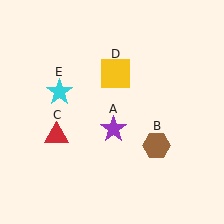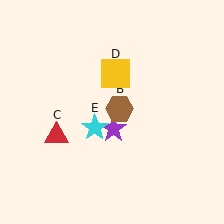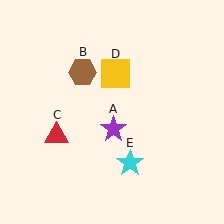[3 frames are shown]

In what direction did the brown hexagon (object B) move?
The brown hexagon (object B) moved up and to the left.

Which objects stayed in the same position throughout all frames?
Purple star (object A) and red triangle (object C) and yellow square (object D) remained stationary.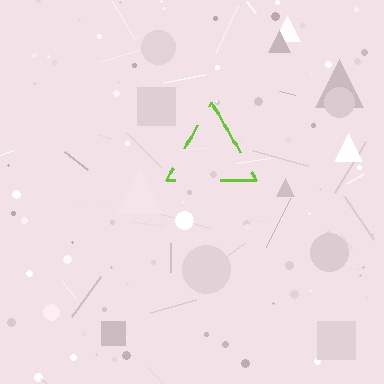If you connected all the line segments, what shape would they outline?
They would outline a triangle.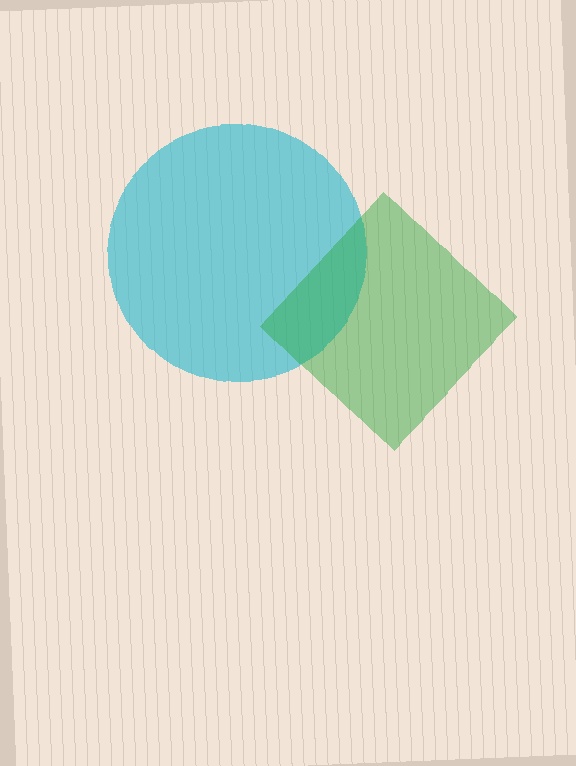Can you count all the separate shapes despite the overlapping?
Yes, there are 2 separate shapes.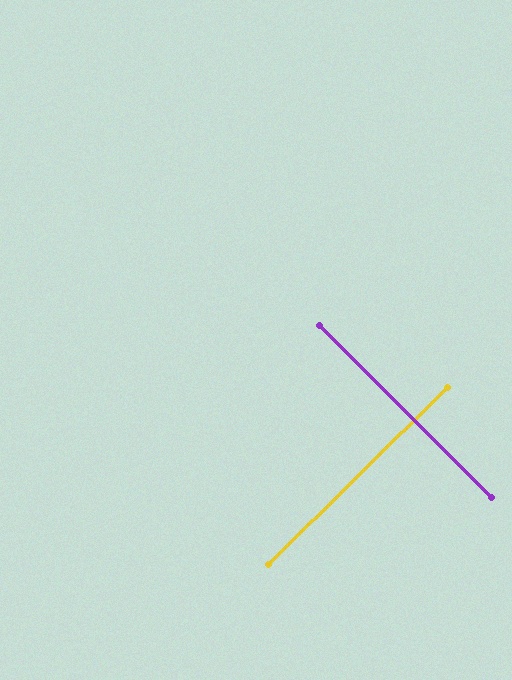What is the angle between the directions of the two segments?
Approximately 90 degrees.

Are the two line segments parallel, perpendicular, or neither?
Perpendicular — they meet at approximately 90°.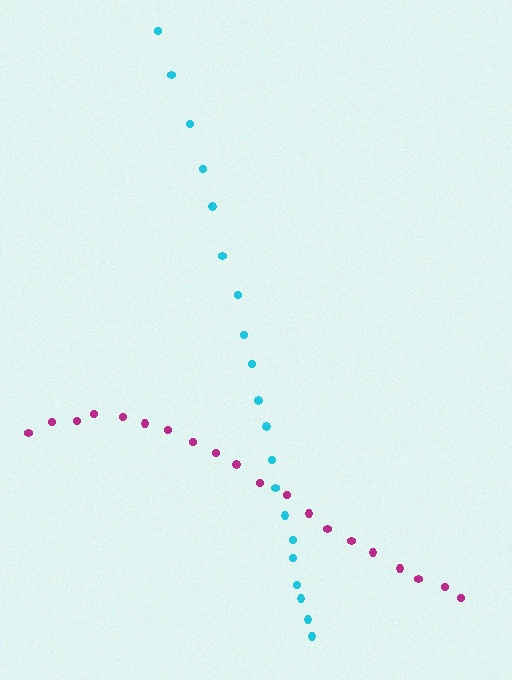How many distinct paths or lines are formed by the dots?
There are 2 distinct paths.